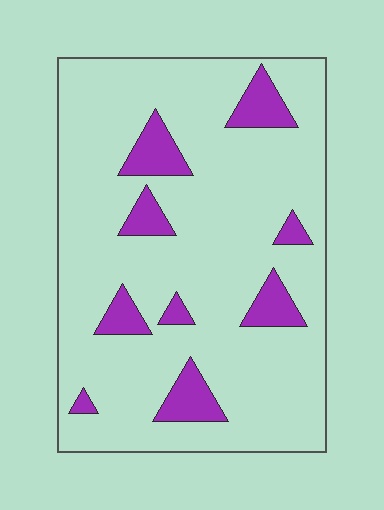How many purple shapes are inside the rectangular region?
9.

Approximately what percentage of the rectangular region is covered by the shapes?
Approximately 15%.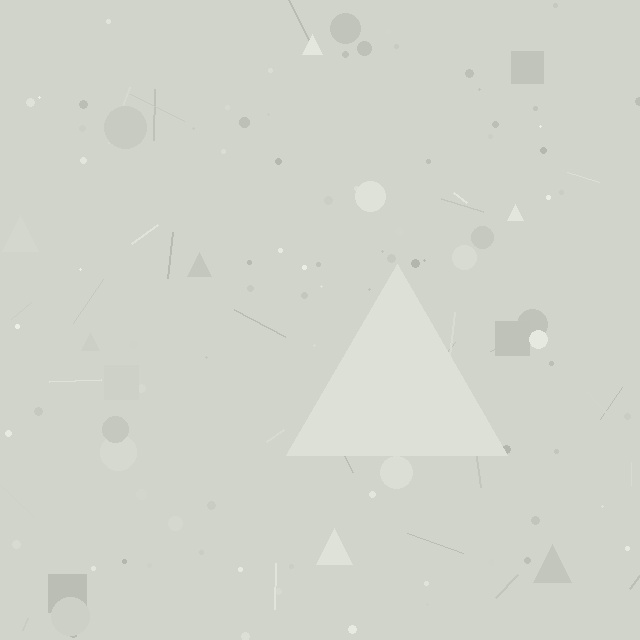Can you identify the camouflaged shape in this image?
The camouflaged shape is a triangle.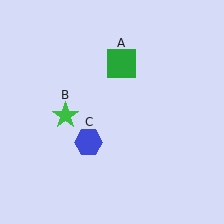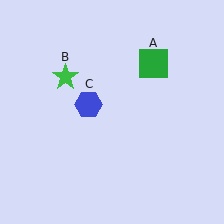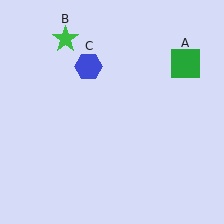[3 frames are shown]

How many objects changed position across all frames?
3 objects changed position: green square (object A), green star (object B), blue hexagon (object C).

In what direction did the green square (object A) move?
The green square (object A) moved right.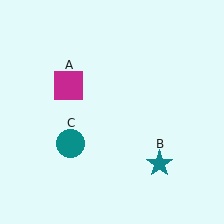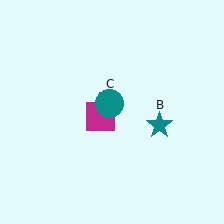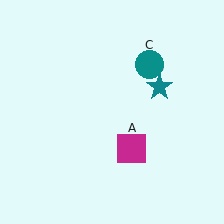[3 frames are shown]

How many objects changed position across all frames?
3 objects changed position: magenta square (object A), teal star (object B), teal circle (object C).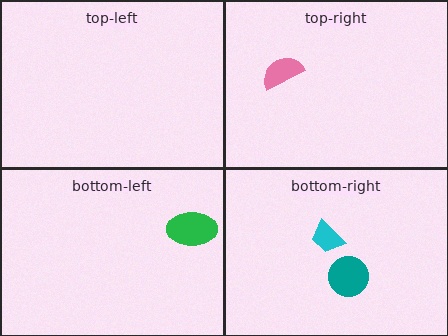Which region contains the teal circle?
The bottom-right region.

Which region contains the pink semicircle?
The top-right region.